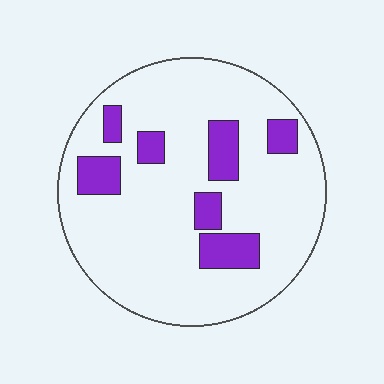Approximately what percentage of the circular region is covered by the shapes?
Approximately 15%.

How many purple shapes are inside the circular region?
7.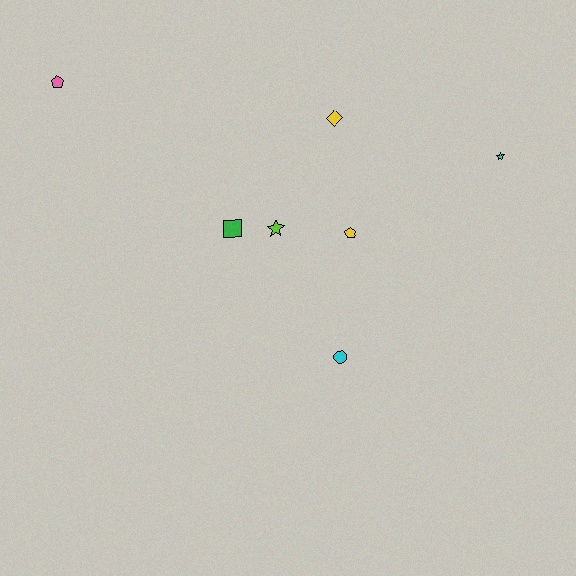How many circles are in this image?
There is 1 circle.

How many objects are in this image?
There are 7 objects.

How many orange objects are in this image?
There are no orange objects.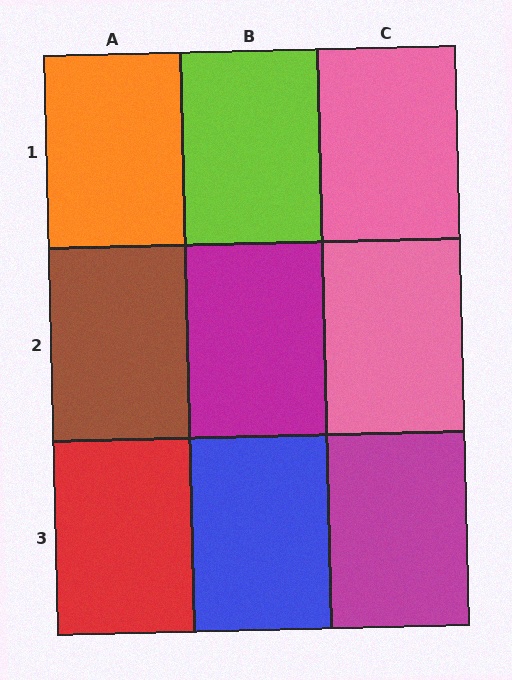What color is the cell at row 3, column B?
Blue.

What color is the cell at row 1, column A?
Orange.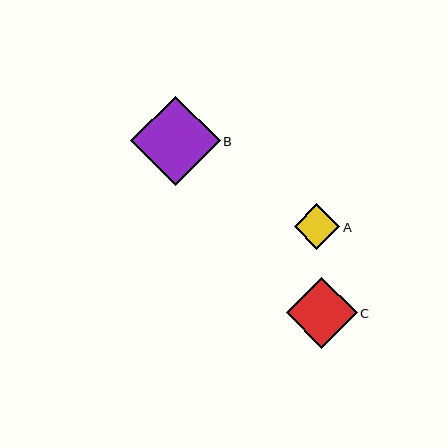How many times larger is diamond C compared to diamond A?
Diamond C is approximately 1.6 times the size of diamond A.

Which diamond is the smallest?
Diamond A is the smallest with a size of approximately 45 pixels.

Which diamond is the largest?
Diamond B is the largest with a size of approximately 89 pixels.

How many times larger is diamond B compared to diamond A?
Diamond B is approximately 2.0 times the size of diamond A.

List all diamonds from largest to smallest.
From largest to smallest: B, C, A.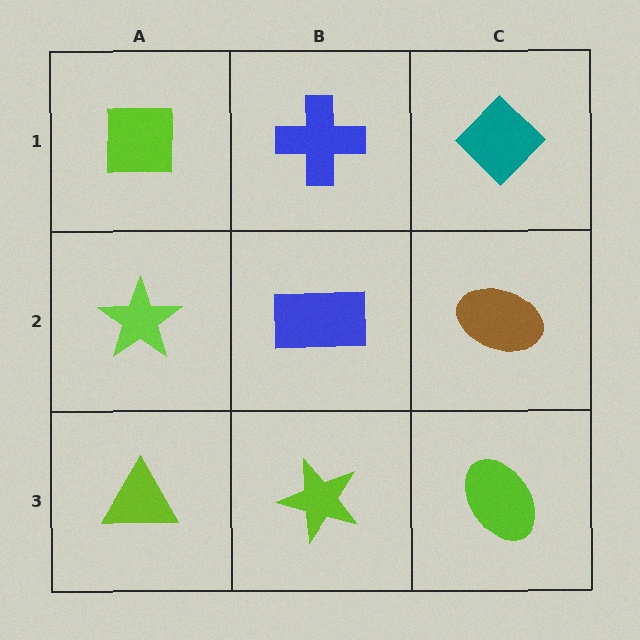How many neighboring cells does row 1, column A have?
2.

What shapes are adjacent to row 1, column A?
A lime star (row 2, column A), a blue cross (row 1, column B).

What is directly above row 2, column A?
A lime square.